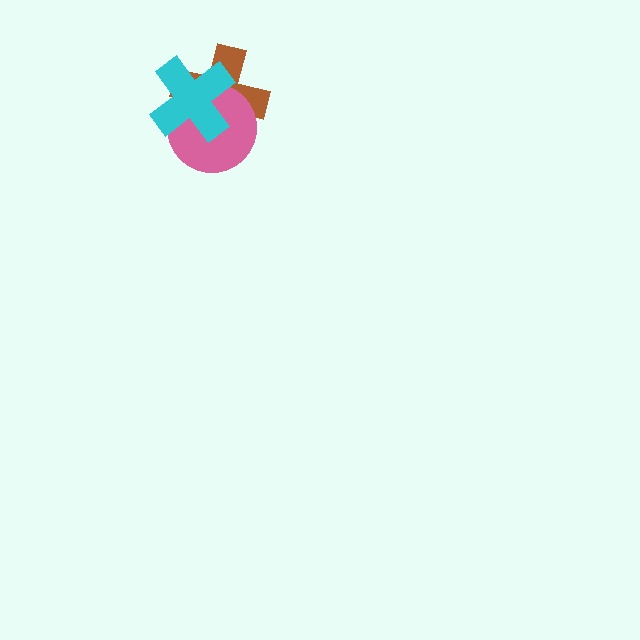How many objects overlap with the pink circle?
2 objects overlap with the pink circle.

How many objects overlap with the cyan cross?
2 objects overlap with the cyan cross.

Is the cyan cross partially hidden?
No, no other shape covers it.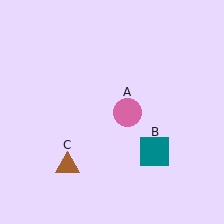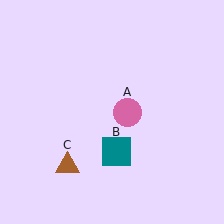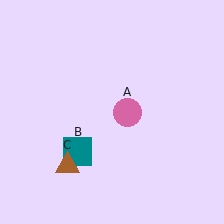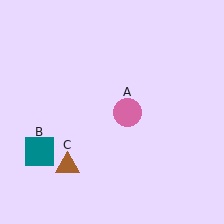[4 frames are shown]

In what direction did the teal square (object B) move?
The teal square (object B) moved left.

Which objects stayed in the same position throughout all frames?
Pink circle (object A) and brown triangle (object C) remained stationary.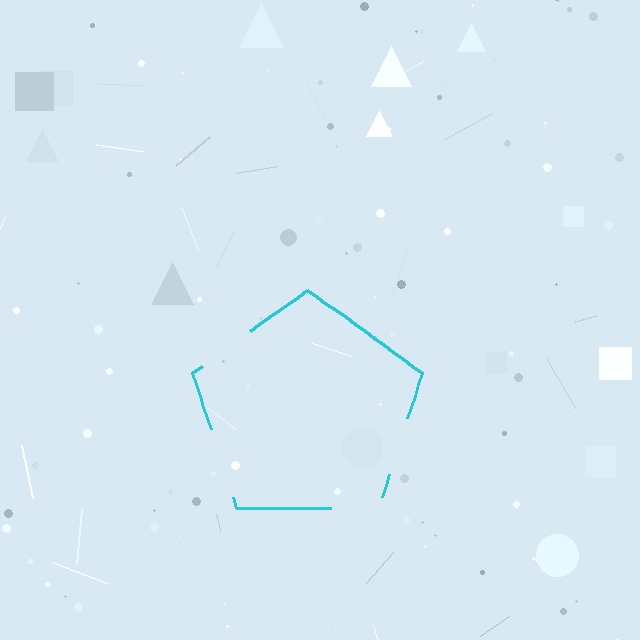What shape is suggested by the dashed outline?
The dashed outline suggests a pentagon.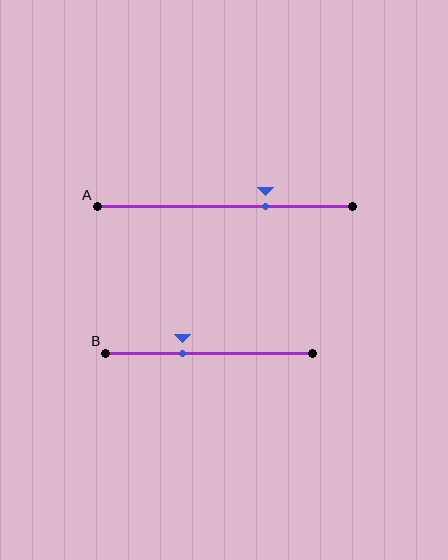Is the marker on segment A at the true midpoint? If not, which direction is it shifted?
No, the marker on segment A is shifted to the right by about 16% of the segment length.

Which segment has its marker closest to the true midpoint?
Segment B has its marker closest to the true midpoint.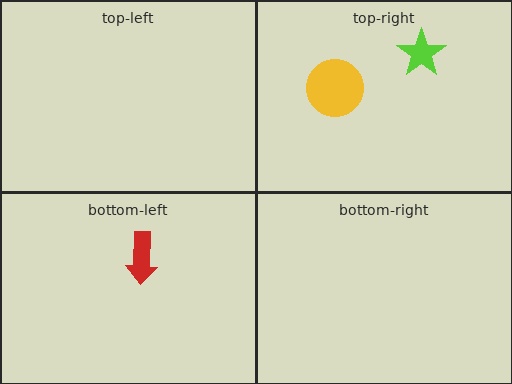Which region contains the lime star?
The top-right region.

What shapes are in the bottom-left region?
The red arrow.